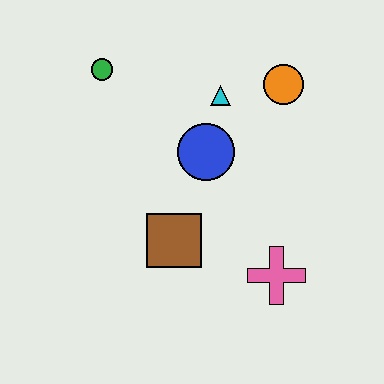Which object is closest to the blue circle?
The cyan triangle is closest to the blue circle.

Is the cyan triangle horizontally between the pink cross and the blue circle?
Yes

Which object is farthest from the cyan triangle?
The pink cross is farthest from the cyan triangle.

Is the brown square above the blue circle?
No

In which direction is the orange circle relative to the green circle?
The orange circle is to the right of the green circle.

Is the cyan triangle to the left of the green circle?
No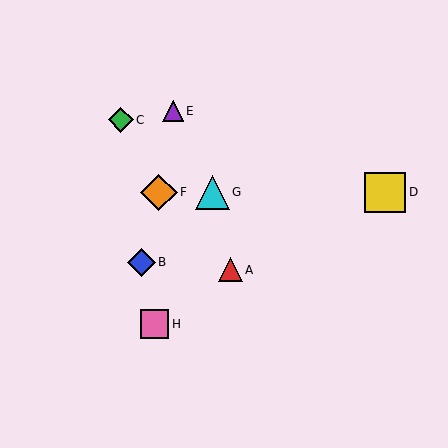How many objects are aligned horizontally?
3 objects (D, F, G) are aligned horizontally.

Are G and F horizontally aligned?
Yes, both are at y≈192.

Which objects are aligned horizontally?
Objects D, F, G are aligned horizontally.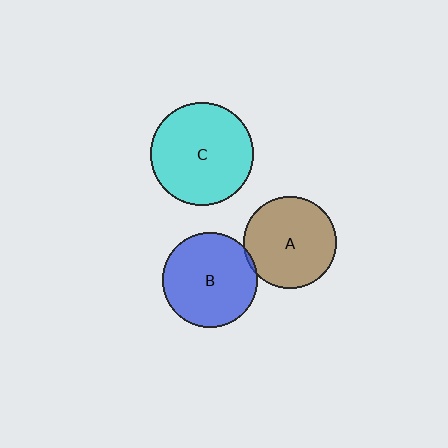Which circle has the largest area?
Circle C (cyan).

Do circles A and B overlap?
Yes.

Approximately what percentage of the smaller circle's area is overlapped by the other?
Approximately 5%.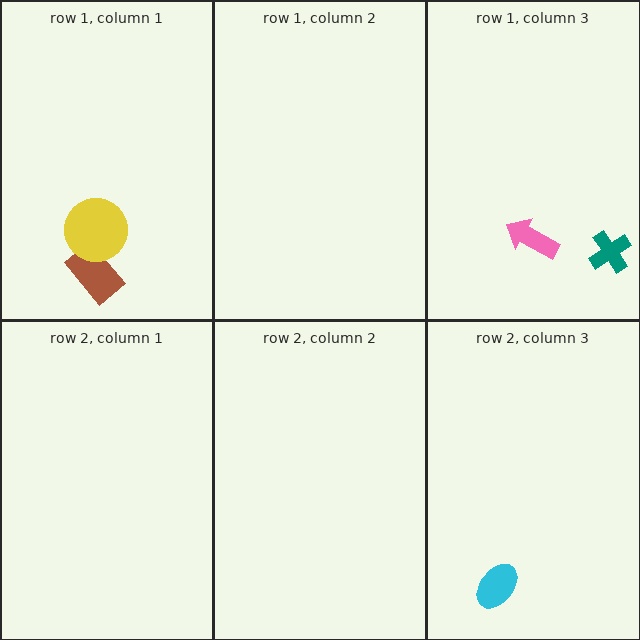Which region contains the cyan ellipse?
The row 2, column 3 region.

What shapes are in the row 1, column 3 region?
The pink arrow, the teal cross.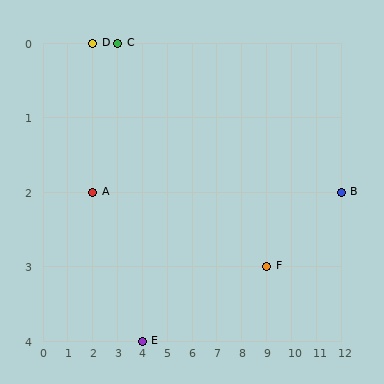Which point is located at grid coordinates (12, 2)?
Point B is at (12, 2).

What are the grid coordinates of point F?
Point F is at grid coordinates (9, 3).